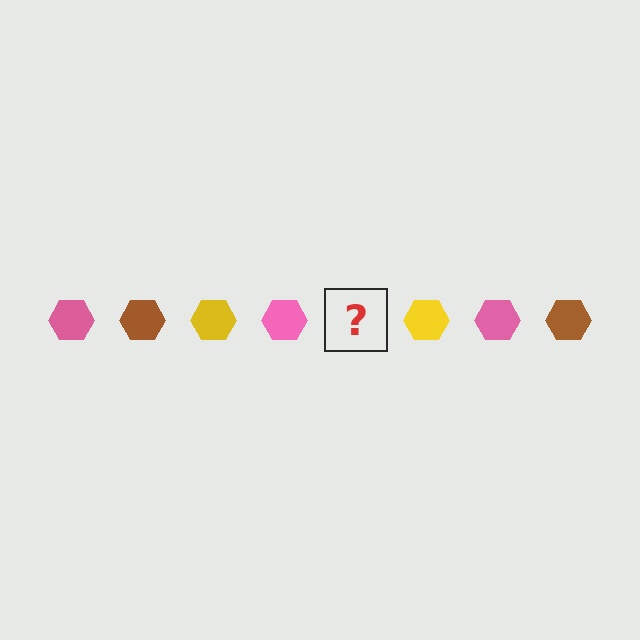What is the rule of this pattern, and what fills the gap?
The rule is that the pattern cycles through pink, brown, yellow hexagons. The gap should be filled with a brown hexagon.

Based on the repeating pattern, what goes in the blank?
The blank should be a brown hexagon.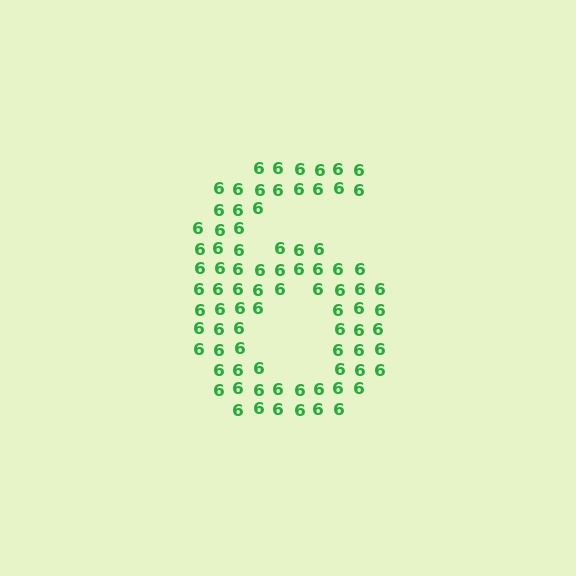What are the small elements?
The small elements are digit 6's.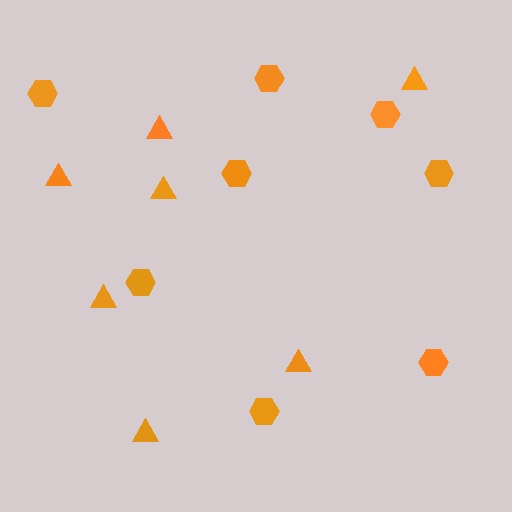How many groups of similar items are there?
There are 2 groups: one group of triangles (7) and one group of hexagons (8).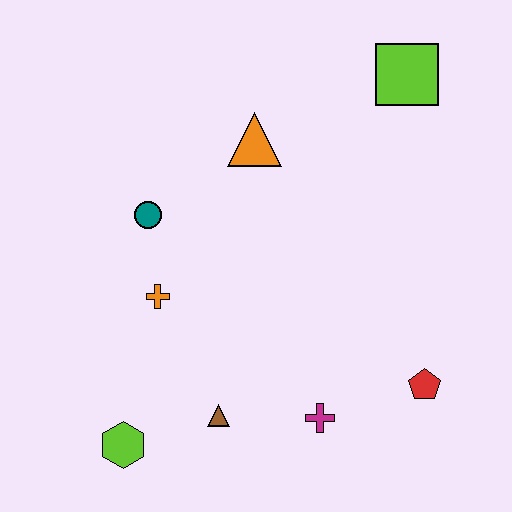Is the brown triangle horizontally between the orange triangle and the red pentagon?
No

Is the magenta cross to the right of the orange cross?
Yes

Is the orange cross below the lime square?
Yes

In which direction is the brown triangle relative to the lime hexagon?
The brown triangle is to the right of the lime hexagon.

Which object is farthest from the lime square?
The lime hexagon is farthest from the lime square.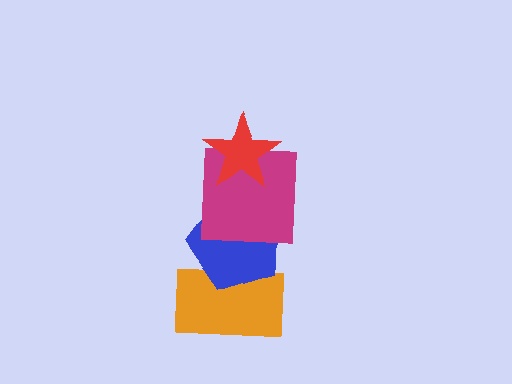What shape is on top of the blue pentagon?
The magenta square is on top of the blue pentagon.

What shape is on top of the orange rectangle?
The blue pentagon is on top of the orange rectangle.